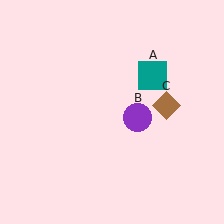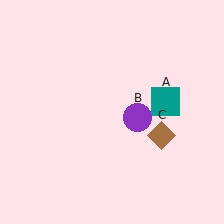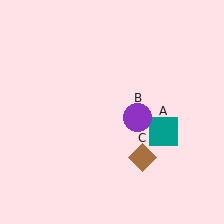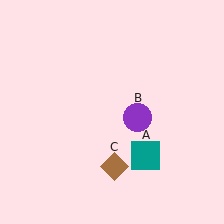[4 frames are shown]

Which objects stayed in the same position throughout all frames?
Purple circle (object B) remained stationary.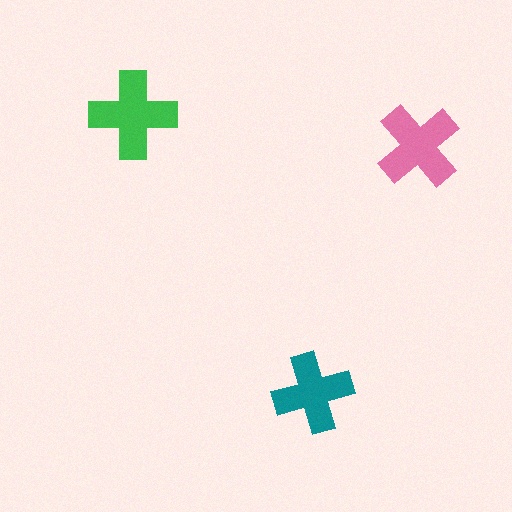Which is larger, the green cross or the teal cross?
The green one.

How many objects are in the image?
There are 3 objects in the image.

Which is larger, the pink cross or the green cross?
The green one.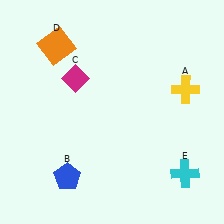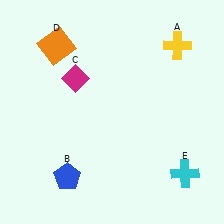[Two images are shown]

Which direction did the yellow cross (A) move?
The yellow cross (A) moved up.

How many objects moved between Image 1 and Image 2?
1 object moved between the two images.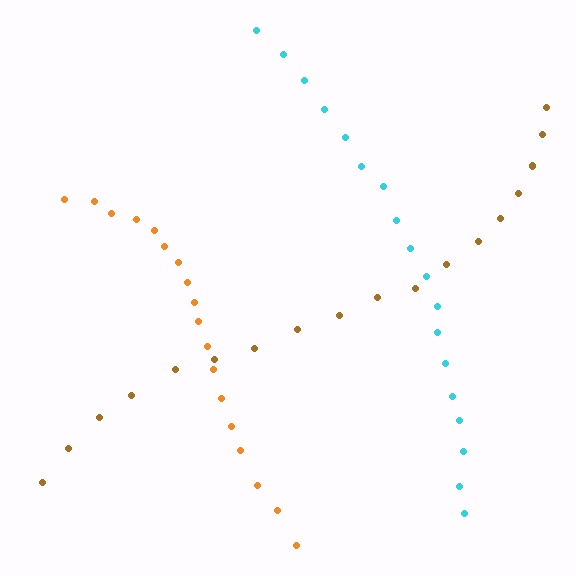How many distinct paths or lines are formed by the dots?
There are 3 distinct paths.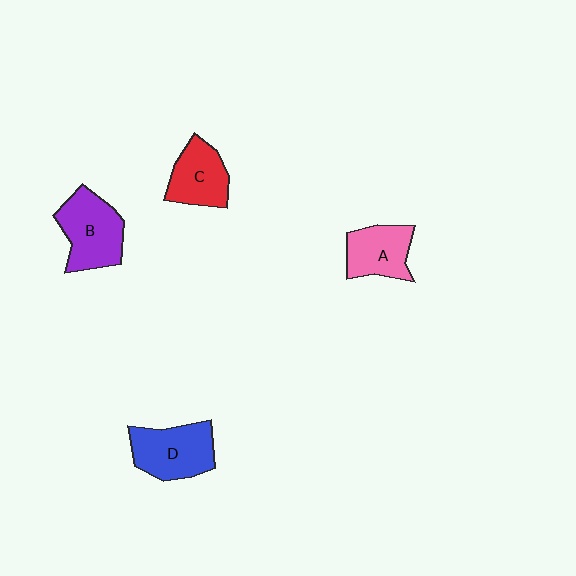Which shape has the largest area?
Shape B (purple).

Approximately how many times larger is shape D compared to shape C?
Approximately 1.3 times.